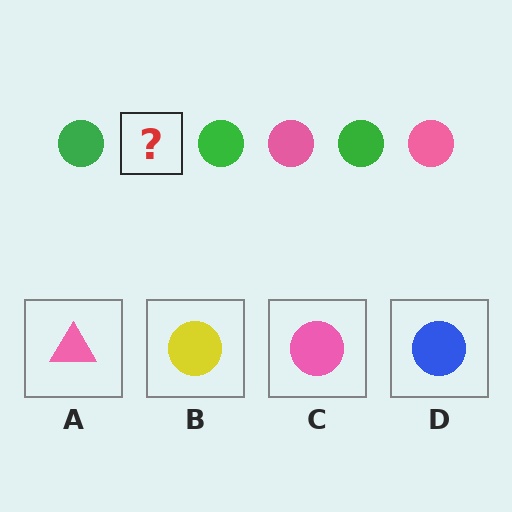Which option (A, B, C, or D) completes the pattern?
C.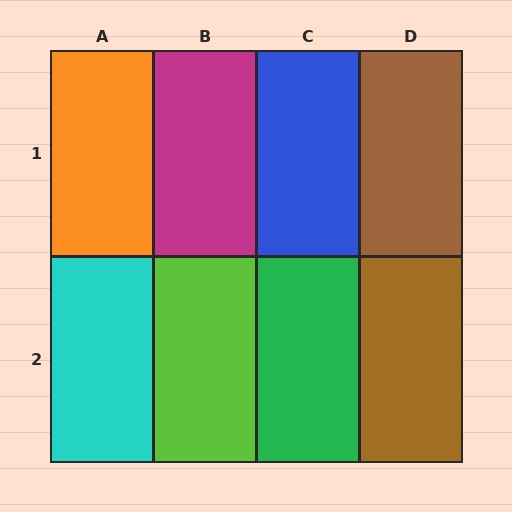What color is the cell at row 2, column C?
Green.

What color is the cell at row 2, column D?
Brown.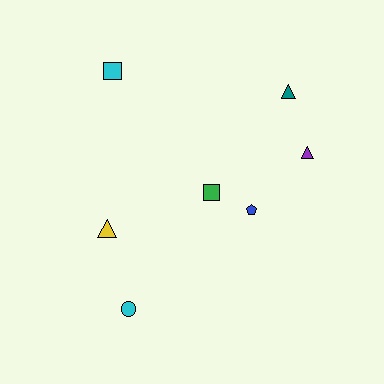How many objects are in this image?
There are 7 objects.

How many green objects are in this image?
There is 1 green object.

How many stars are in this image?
There are no stars.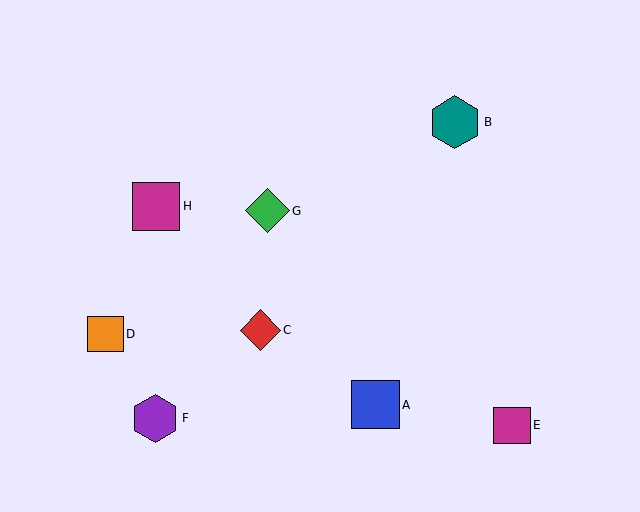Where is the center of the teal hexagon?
The center of the teal hexagon is at (455, 122).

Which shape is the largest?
The teal hexagon (labeled B) is the largest.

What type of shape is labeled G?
Shape G is a green diamond.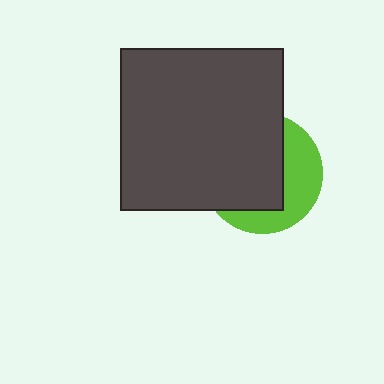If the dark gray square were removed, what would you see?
You would see the complete lime circle.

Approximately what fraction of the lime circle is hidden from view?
Roughly 61% of the lime circle is hidden behind the dark gray square.